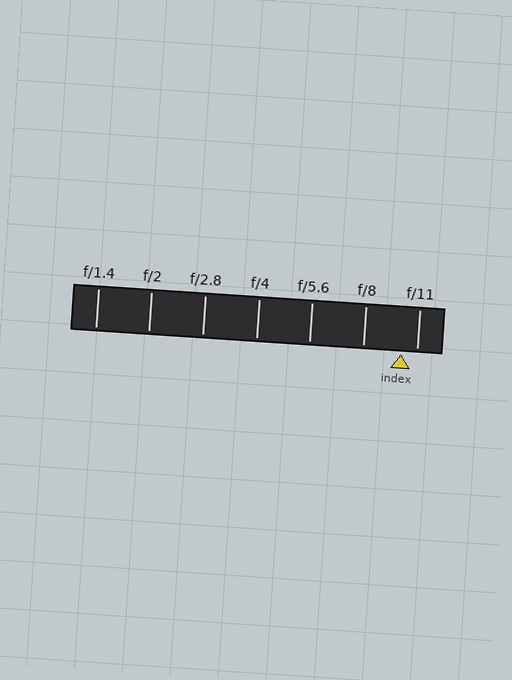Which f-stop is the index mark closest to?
The index mark is closest to f/11.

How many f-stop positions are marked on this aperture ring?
There are 7 f-stop positions marked.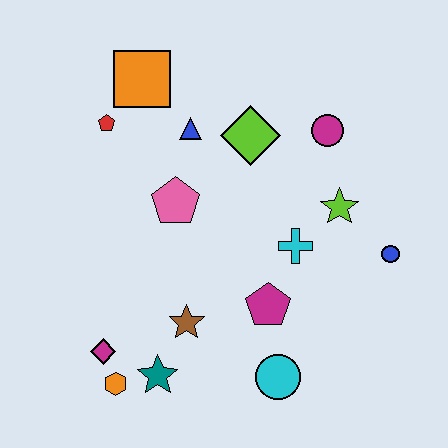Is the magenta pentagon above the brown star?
Yes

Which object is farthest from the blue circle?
The red pentagon is farthest from the blue circle.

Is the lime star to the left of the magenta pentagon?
No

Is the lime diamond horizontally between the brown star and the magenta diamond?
No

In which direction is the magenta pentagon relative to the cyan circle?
The magenta pentagon is above the cyan circle.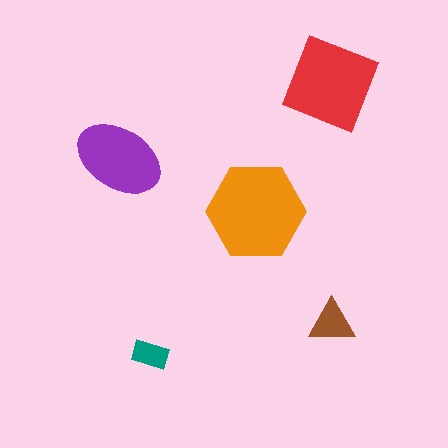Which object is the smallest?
The teal rectangle.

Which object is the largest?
The orange hexagon.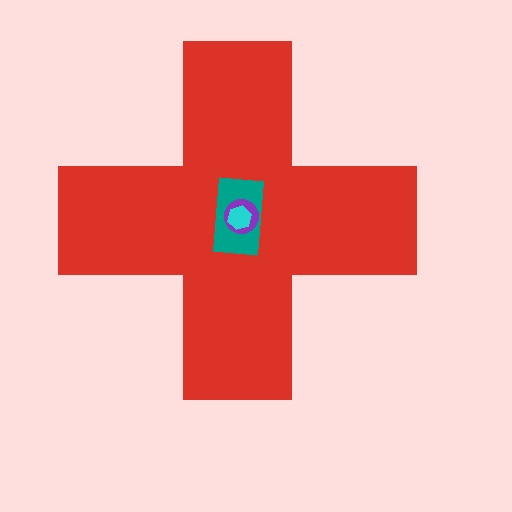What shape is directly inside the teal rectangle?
The purple circle.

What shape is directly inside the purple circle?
The cyan hexagon.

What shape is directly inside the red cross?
The teal rectangle.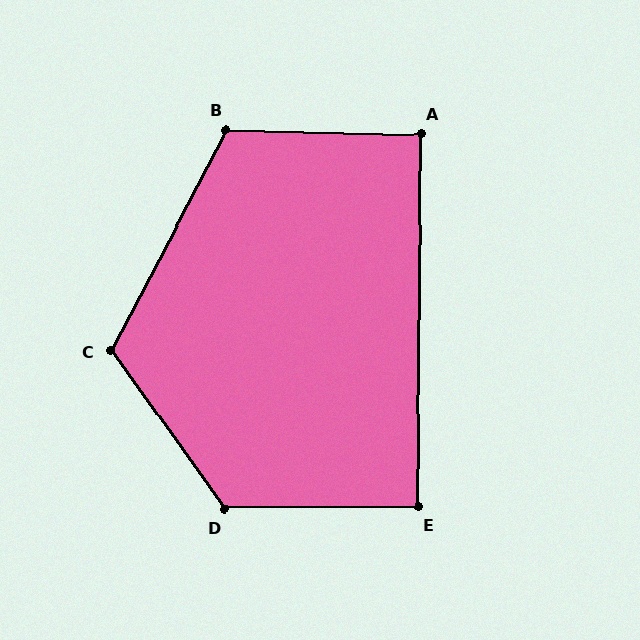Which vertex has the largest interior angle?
D, at approximately 125 degrees.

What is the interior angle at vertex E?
Approximately 91 degrees (approximately right).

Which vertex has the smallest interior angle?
A, at approximately 91 degrees.